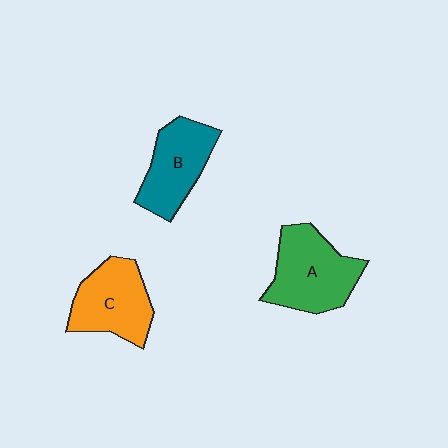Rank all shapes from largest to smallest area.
From largest to smallest: A (green), C (orange), B (teal).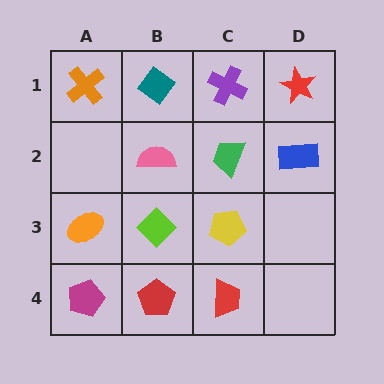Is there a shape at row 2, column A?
No, that cell is empty.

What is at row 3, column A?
An orange ellipse.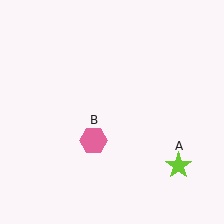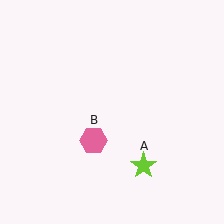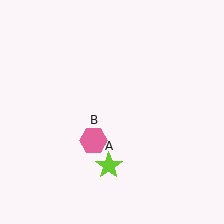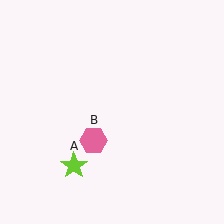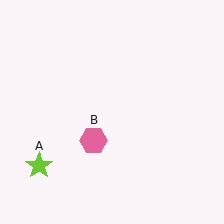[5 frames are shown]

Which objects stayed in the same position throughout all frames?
Pink hexagon (object B) remained stationary.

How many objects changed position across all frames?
1 object changed position: lime star (object A).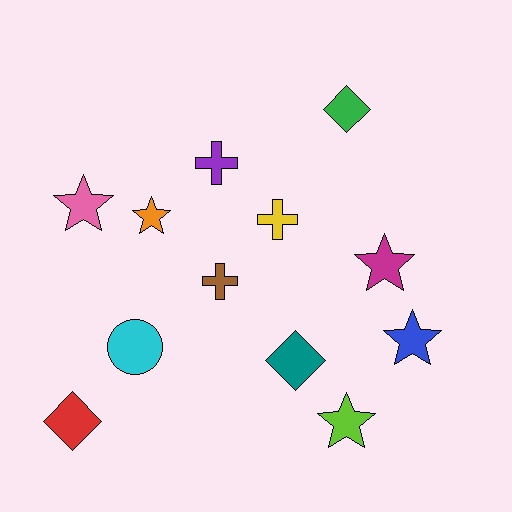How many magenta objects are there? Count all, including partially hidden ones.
There is 1 magenta object.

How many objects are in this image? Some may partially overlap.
There are 12 objects.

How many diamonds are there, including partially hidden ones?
There are 3 diamonds.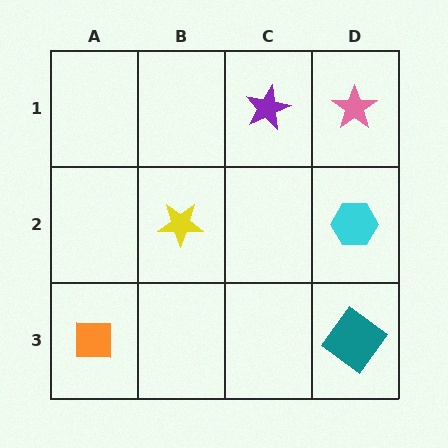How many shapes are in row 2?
2 shapes.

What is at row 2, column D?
A cyan hexagon.